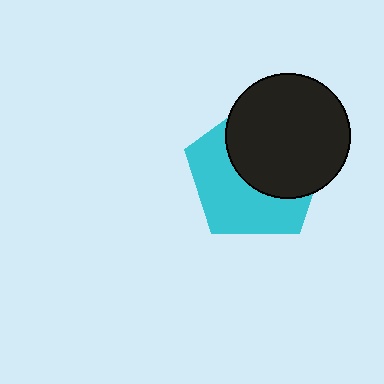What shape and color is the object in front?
The object in front is a black circle.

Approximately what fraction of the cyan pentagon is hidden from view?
Roughly 51% of the cyan pentagon is hidden behind the black circle.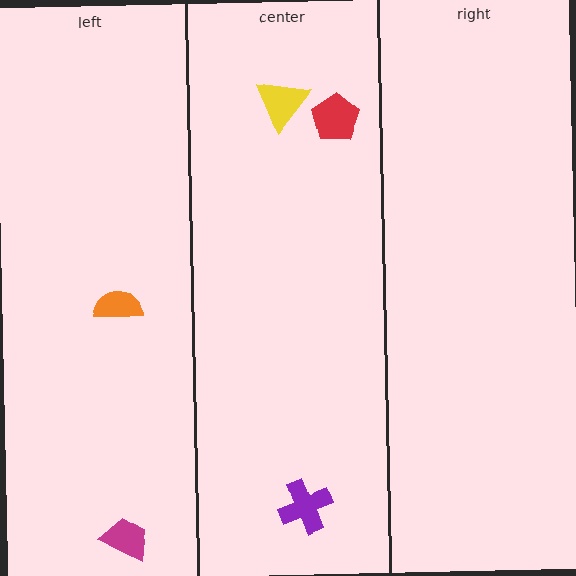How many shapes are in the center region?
3.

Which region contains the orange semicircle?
The left region.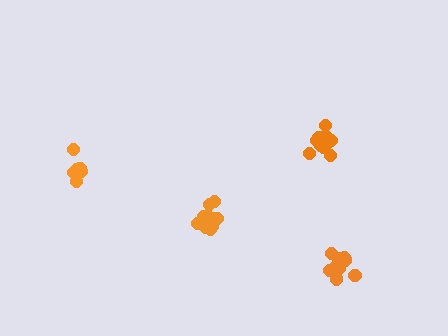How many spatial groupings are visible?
There are 4 spatial groupings.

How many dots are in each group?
Group 1: 8 dots, Group 2: 9 dots, Group 3: 11 dots, Group 4: 11 dots (39 total).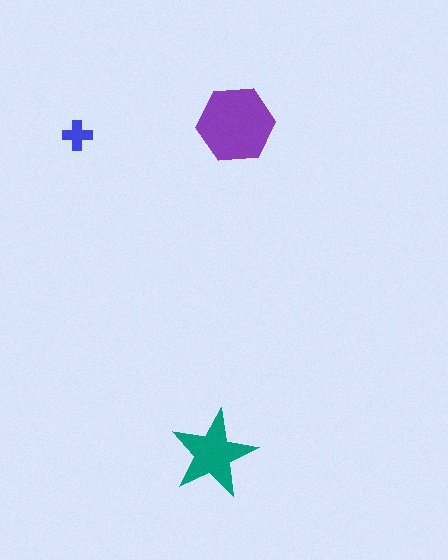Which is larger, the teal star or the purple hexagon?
The purple hexagon.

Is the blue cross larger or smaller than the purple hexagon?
Smaller.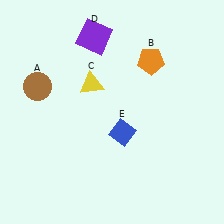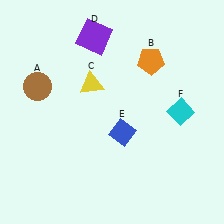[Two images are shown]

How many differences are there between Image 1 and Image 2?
There is 1 difference between the two images.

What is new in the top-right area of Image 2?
A cyan diamond (F) was added in the top-right area of Image 2.